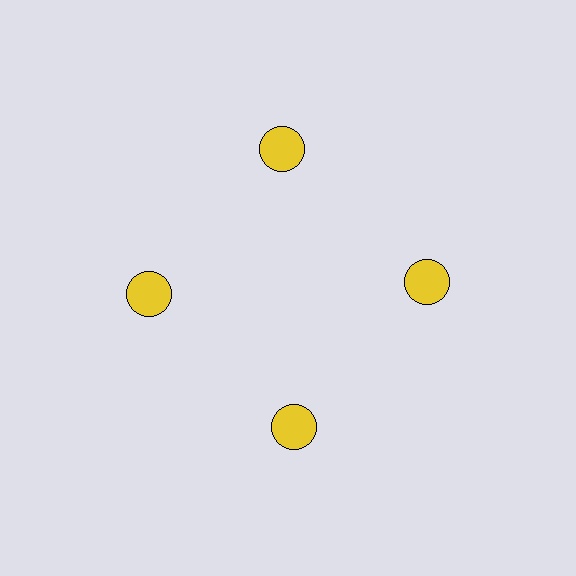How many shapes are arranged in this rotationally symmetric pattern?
There are 4 shapes, arranged in 4 groups of 1.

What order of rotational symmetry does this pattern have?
This pattern has 4-fold rotational symmetry.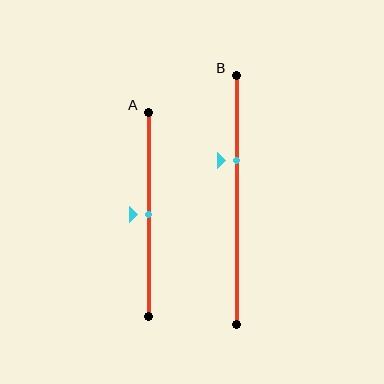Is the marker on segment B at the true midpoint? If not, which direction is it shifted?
No, the marker on segment B is shifted upward by about 16% of the segment length.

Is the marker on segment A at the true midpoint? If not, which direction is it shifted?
Yes, the marker on segment A is at the true midpoint.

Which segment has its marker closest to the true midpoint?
Segment A has its marker closest to the true midpoint.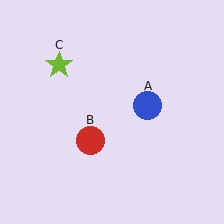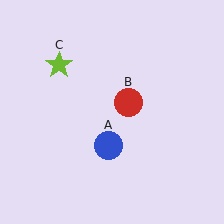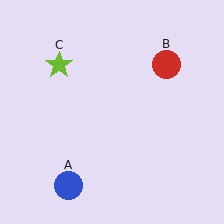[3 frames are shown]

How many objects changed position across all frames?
2 objects changed position: blue circle (object A), red circle (object B).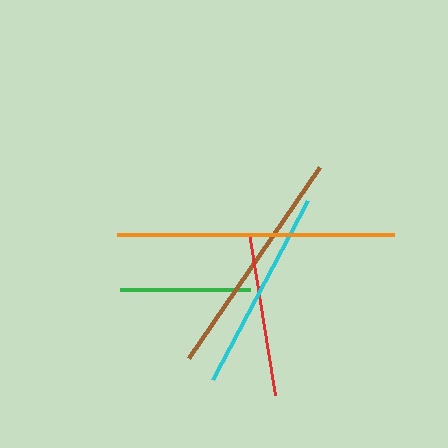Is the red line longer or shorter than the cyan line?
The cyan line is longer than the red line.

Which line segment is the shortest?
The green line is the shortest at approximately 131 pixels.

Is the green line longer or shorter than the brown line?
The brown line is longer than the green line.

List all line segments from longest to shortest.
From longest to shortest: orange, brown, cyan, red, green.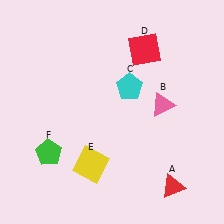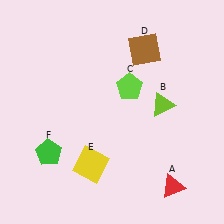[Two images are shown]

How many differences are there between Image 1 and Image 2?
There are 3 differences between the two images.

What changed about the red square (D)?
In Image 1, D is red. In Image 2, it changed to brown.